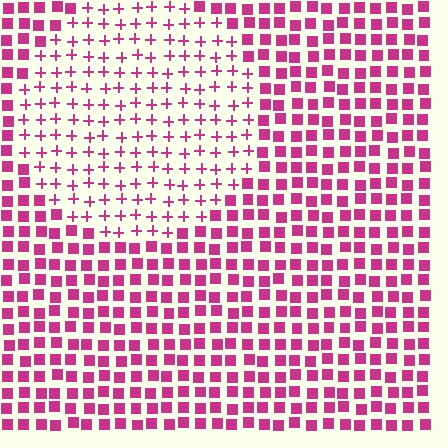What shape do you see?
I see a circle.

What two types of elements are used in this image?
The image uses plus signs inside the circle region and squares outside it.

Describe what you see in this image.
The image is filled with small magenta elements arranged in a uniform grid. A circle-shaped region contains plus signs, while the surrounding area contains squares. The boundary is defined purely by the change in element shape.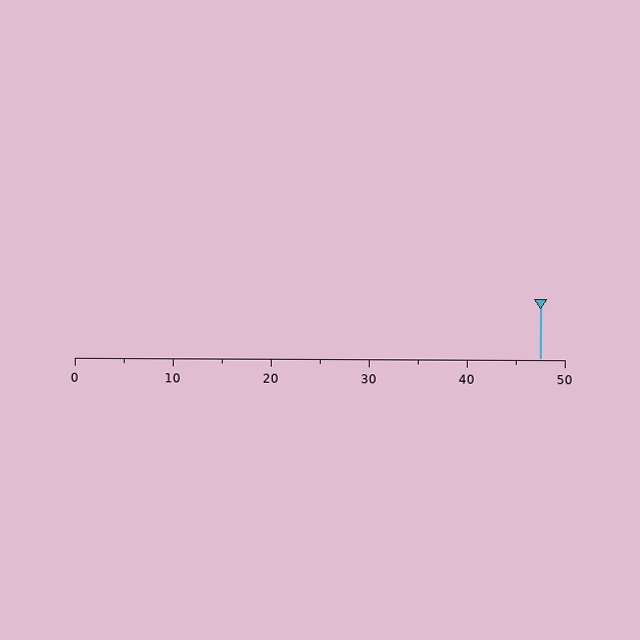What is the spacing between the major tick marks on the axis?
The major ticks are spaced 10 apart.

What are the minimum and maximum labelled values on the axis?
The axis runs from 0 to 50.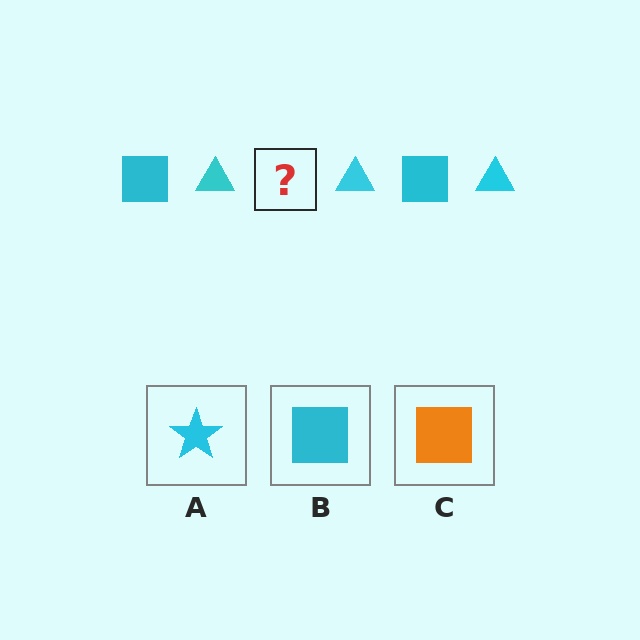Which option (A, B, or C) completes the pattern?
B.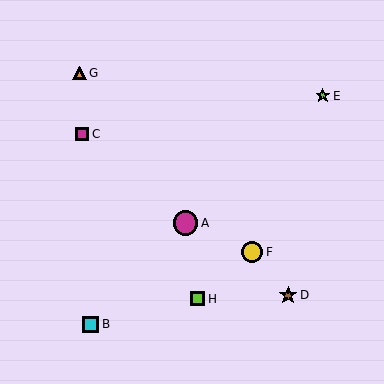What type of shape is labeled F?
Shape F is a yellow circle.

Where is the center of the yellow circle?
The center of the yellow circle is at (252, 252).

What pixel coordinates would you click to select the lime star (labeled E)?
Click at (323, 96) to select the lime star E.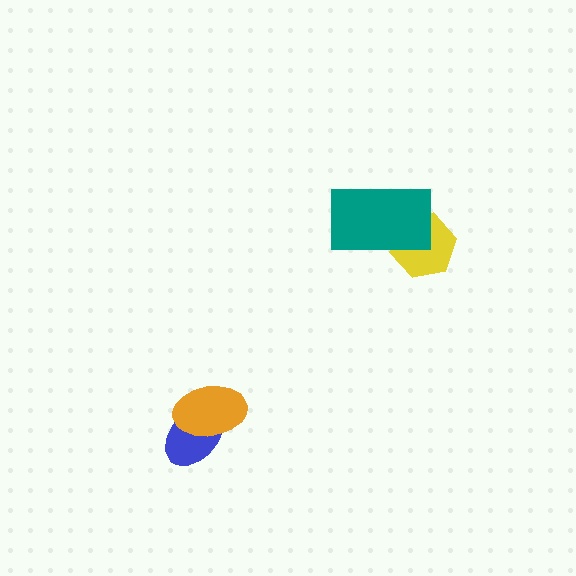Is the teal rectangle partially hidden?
No, no other shape covers it.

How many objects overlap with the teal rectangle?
1 object overlaps with the teal rectangle.